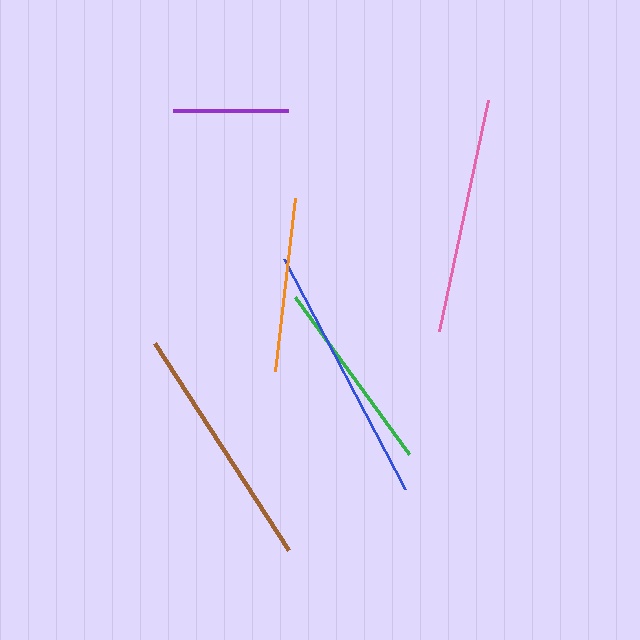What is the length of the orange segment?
The orange segment is approximately 175 pixels long.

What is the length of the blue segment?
The blue segment is approximately 260 pixels long.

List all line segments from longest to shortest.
From longest to shortest: blue, brown, pink, green, orange, purple.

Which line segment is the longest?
The blue line is the longest at approximately 260 pixels.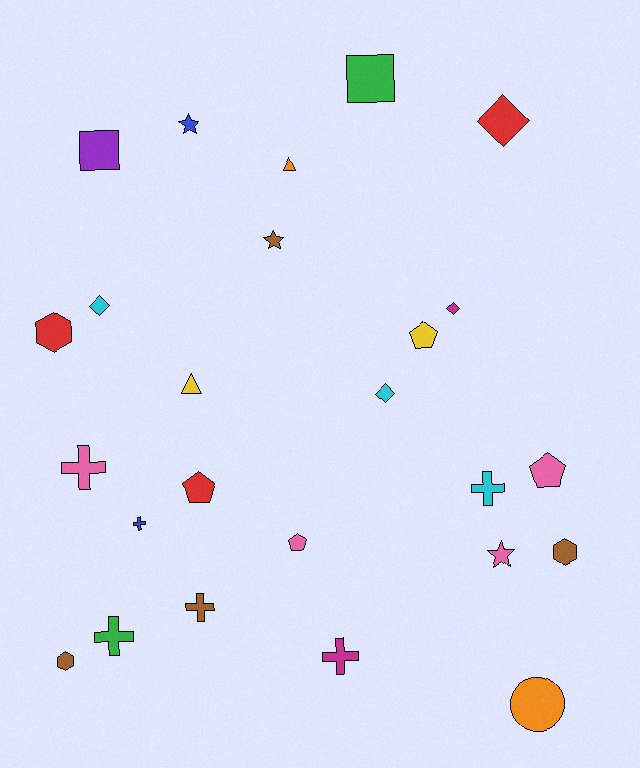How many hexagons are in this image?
There are 3 hexagons.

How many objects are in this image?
There are 25 objects.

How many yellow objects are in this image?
There are 2 yellow objects.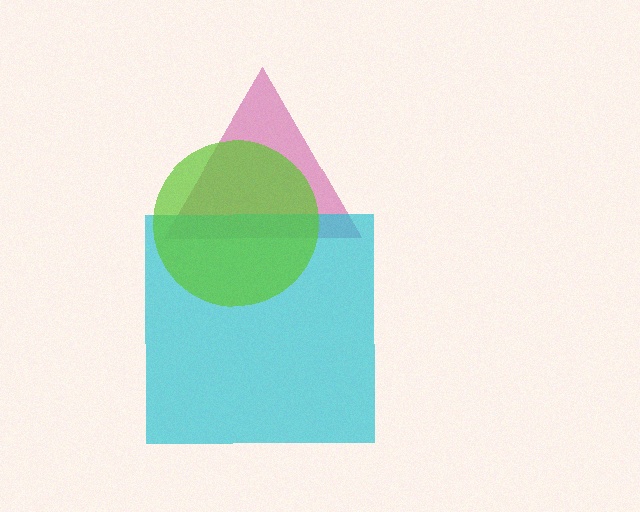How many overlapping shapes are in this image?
There are 3 overlapping shapes in the image.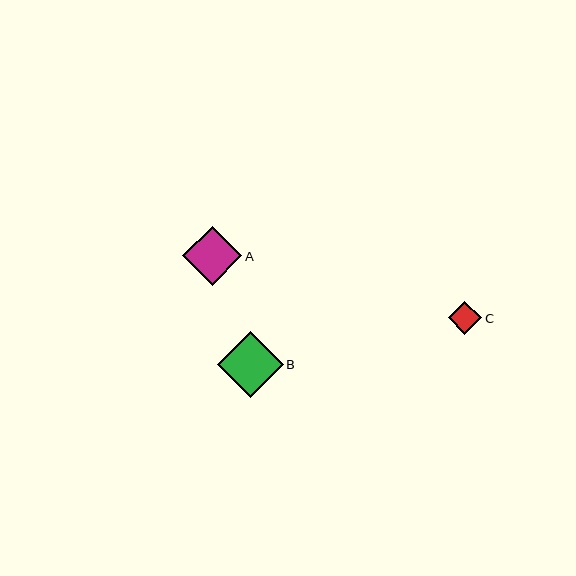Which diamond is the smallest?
Diamond C is the smallest with a size of approximately 33 pixels.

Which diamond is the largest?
Diamond B is the largest with a size of approximately 66 pixels.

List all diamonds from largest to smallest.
From largest to smallest: B, A, C.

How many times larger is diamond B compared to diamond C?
Diamond B is approximately 2.0 times the size of diamond C.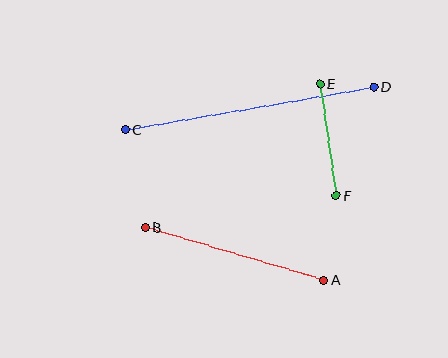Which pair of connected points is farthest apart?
Points C and D are farthest apart.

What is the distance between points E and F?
The distance is approximately 113 pixels.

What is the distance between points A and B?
The distance is approximately 186 pixels.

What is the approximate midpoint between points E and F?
The midpoint is at approximately (328, 140) pixels.